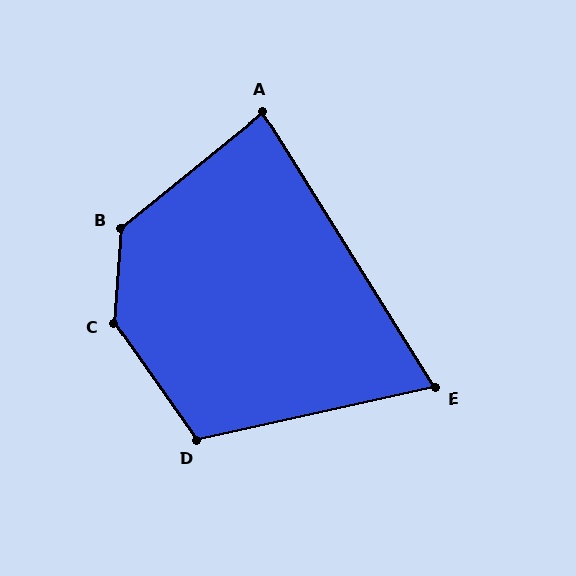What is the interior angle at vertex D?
Approximately 113 degrees (obtuse).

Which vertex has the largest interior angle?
C, at approximately 141 degrees.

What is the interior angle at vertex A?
Approximately 83 degrees (acute).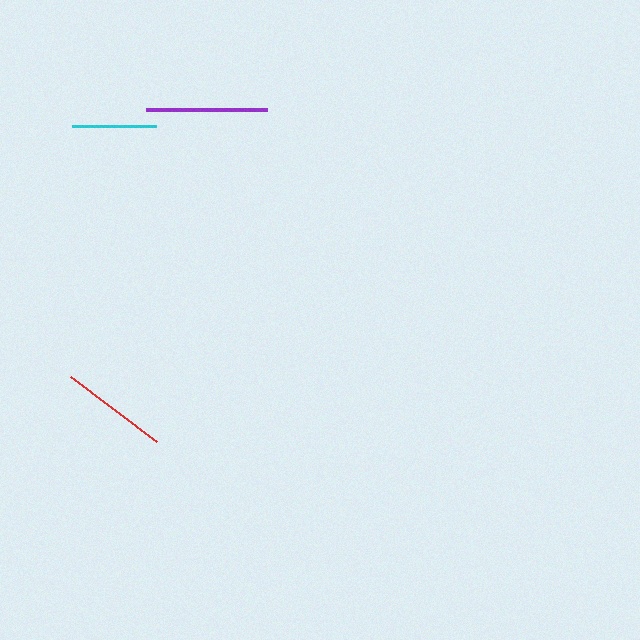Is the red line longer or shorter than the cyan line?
The red line is longer than the cyan line.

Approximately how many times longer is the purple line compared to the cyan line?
The purple line is approximately 1.5 times the length of the cyan line.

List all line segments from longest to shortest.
From longest to shortest: purple, red, cyan.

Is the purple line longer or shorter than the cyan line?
The purple line is longer than the cyan line.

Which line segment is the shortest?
The cyan line is the shortest at approximately 83 pixels.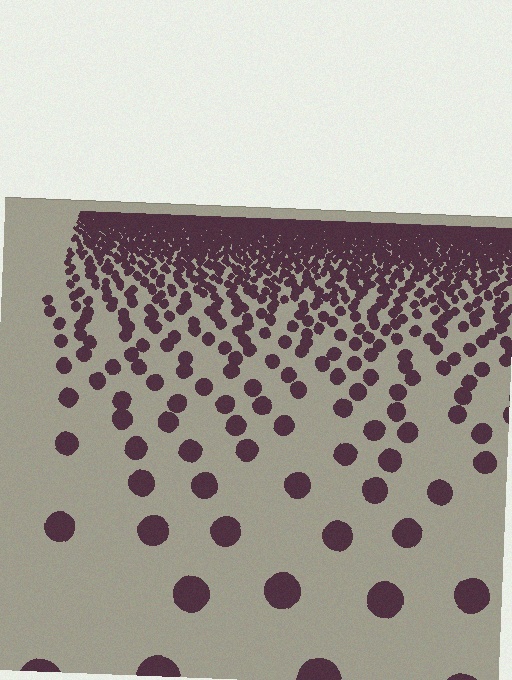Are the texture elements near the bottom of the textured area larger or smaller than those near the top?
Larger. Near the bottom, elements are closer to the viewer and appear at a bigger on-screen size.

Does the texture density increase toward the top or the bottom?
Density increases toward the top.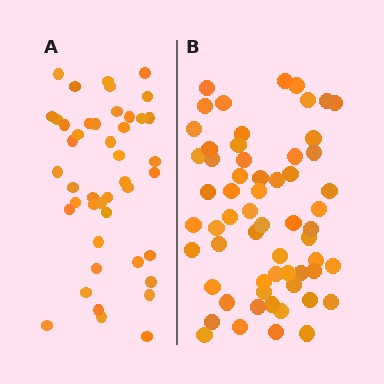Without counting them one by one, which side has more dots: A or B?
Region B (the right region) has more dots.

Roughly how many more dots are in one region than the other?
Region B has approximately 15 more dots than region A.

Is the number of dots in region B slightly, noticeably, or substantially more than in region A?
Region B has noticeably more, but not dramatically so. The ratio is roughly 1.4 to 1.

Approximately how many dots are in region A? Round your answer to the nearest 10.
About 40 dots. (The exact count is 44, which rounds to 40.)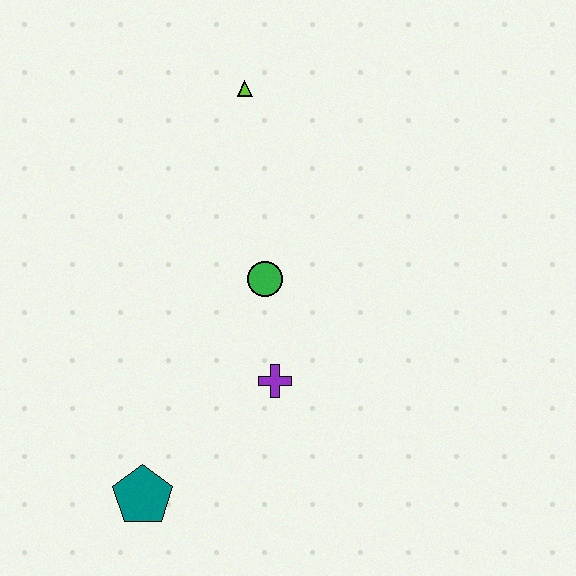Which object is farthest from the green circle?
The teal pentagon is farthest from the green circle.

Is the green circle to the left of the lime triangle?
No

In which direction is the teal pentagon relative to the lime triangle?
The teal pentagon is below the lime triangle.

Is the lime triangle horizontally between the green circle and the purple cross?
No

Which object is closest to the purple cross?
The green circle is closest to the purple cross.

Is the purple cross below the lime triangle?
Yes